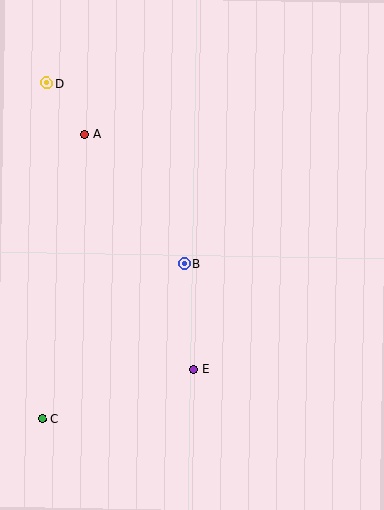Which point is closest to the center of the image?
Point B at (184, 264) is closest to the center.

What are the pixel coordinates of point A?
Point A is at (85, 134).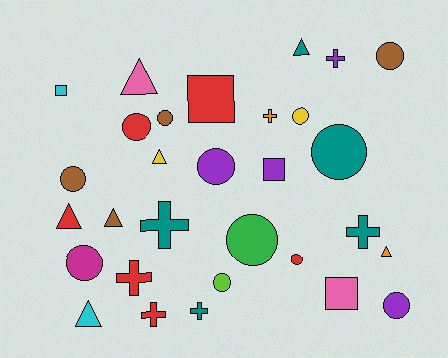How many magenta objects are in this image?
There is 1 magenta object.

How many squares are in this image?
There are 4 squares.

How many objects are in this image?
There are 30 objects.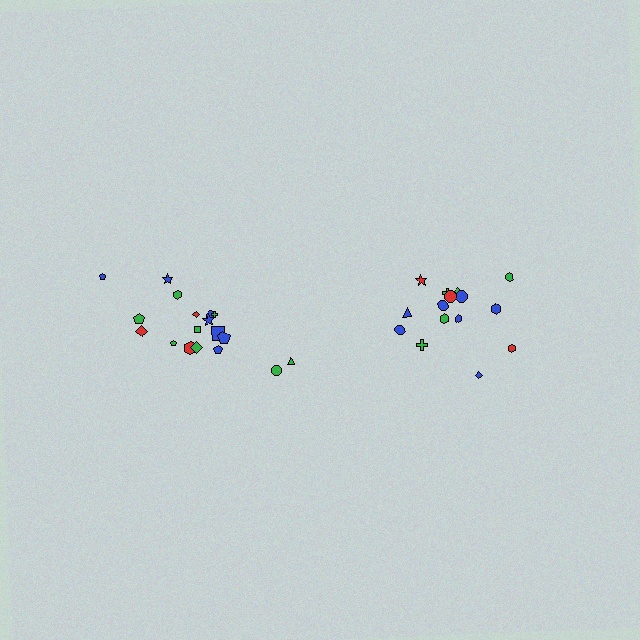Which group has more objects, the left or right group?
The left group.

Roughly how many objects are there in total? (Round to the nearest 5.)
Roughly 35 objects in total.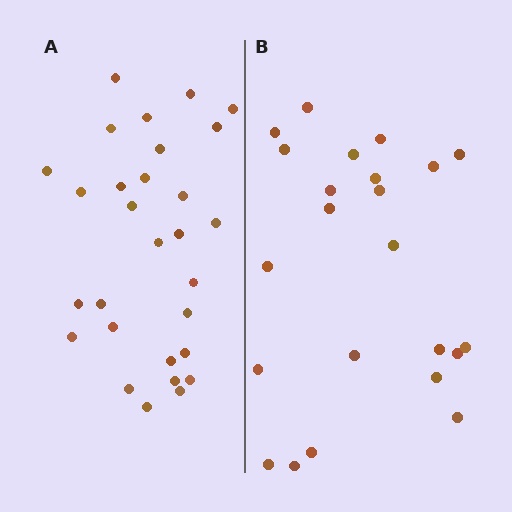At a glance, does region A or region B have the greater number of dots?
Region A (the left region) has more dots.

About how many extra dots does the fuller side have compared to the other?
Region A has about 6 more dots than region B.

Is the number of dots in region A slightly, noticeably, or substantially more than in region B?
Region A has noticeably more, but not dramatically so. The ratio is roughly 1.3 to 1.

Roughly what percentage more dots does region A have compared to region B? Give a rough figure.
About 25% more.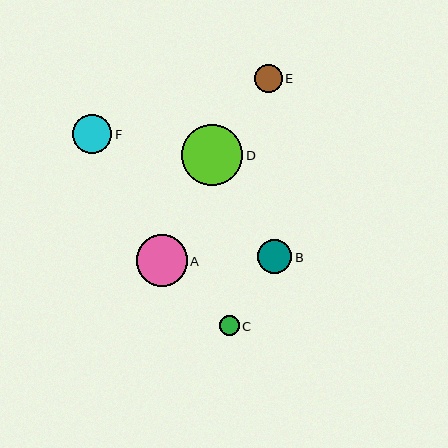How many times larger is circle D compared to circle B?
Circle D is approximately 1.8 times the size of circle B.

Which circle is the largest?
Circle D is the largest with a size of approximately 61 pixels.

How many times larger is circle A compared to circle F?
Circle A is approximately 1.3 times the size of circle F.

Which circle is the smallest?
Circle C is the smallest with a size of approximately 20 pixels.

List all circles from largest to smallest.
From largest to smallest: D, A, F, B, E, C.